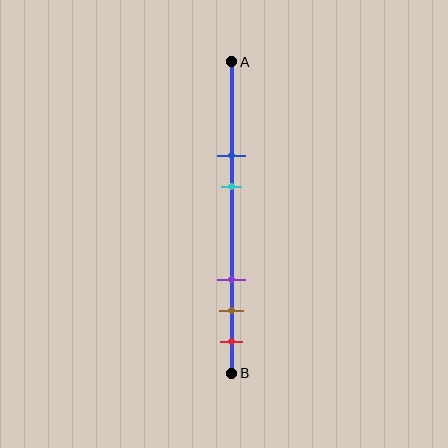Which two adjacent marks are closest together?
The brown and red marks are the closest adjacent pair.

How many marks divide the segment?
There are 5 marks dividing the segment.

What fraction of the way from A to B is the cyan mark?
The cyan mark is approximately 40% (0.4) of the way from A to B.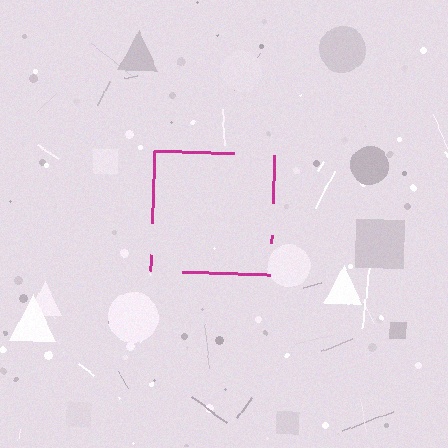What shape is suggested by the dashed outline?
The dashed outline suggests a square.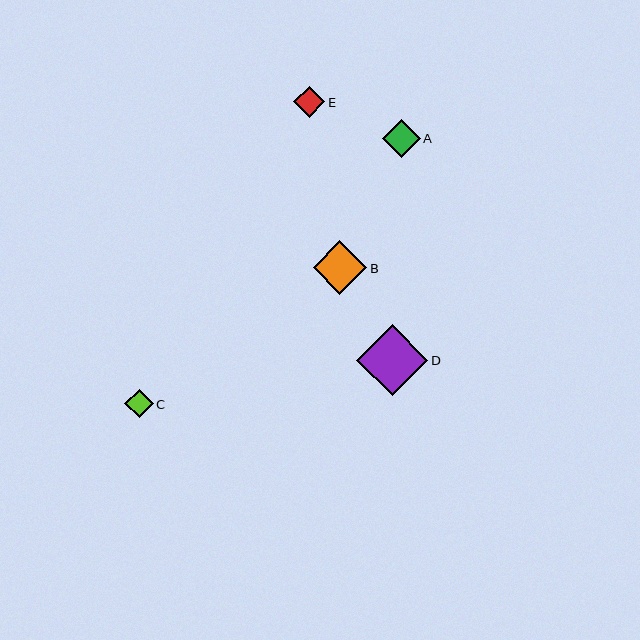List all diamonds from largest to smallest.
From largest to smallest: D, B, A, E, C.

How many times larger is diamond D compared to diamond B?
Diamond D is approximately 1.3 times the size of diamond B.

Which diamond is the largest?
Diamond D is the largest with a size of approximately 71 pixels.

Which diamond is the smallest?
Diamond C is the smallest with a size of approximately 28 pixels.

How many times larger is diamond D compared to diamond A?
Diamond D is approximately 1.9 times the size of diamond A.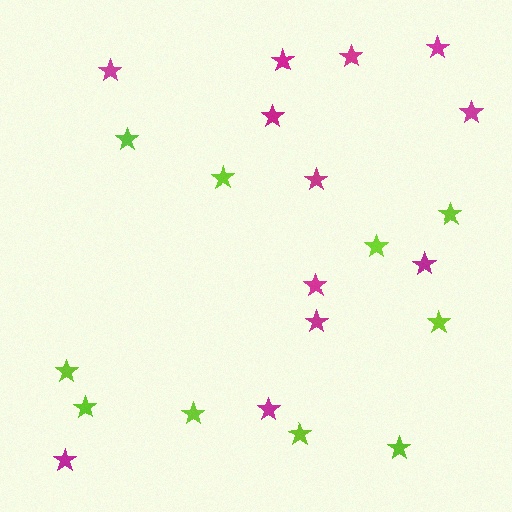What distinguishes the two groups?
There are 2 groups: one group of magenta stars (12) and one group of lime stars (10).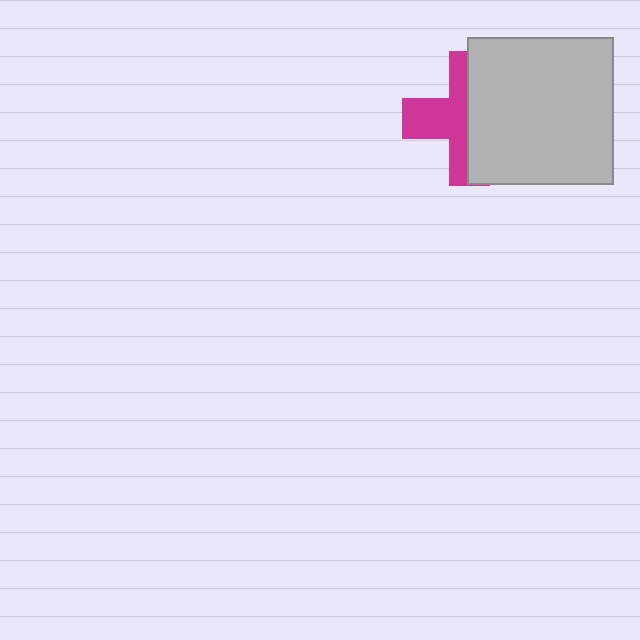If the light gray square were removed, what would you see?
You would see the complete magenta cross.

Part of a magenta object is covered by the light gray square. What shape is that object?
It is a cross.